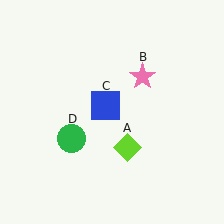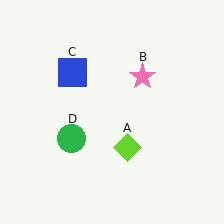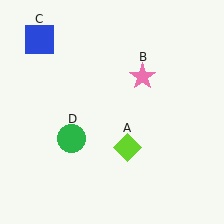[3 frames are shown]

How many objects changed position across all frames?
1 object changed position: blue square (object C).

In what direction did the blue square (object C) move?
The blue square (object C) moved up and to the left.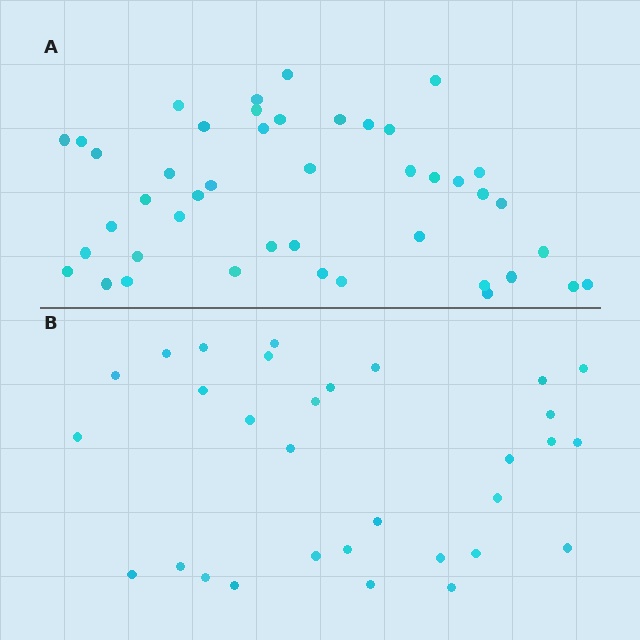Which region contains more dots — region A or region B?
Region A (the top region) has more dots.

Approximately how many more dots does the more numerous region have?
Region A has approximately 15 more dots than region B.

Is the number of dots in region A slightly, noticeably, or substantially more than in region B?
Region A has noticeably more, but not dramatically so. The ratio is roughly 1.4 to 1.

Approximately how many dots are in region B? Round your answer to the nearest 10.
About 30 dots. (The exact count is 31, which rounds to 30.)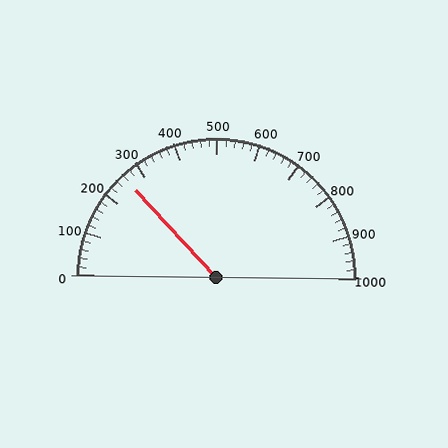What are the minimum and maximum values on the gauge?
The gauge ranges from 0 to 1000.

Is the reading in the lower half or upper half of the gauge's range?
The reading is in the lower half of the range (0 to 1000).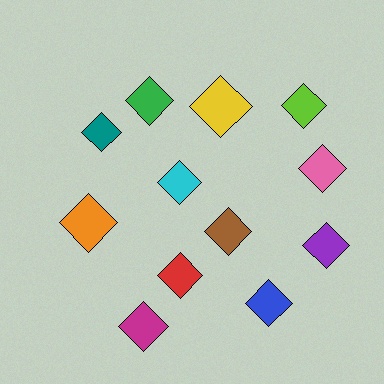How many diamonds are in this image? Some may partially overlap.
There are 12 diamonds.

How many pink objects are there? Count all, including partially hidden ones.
There is 1 pink object.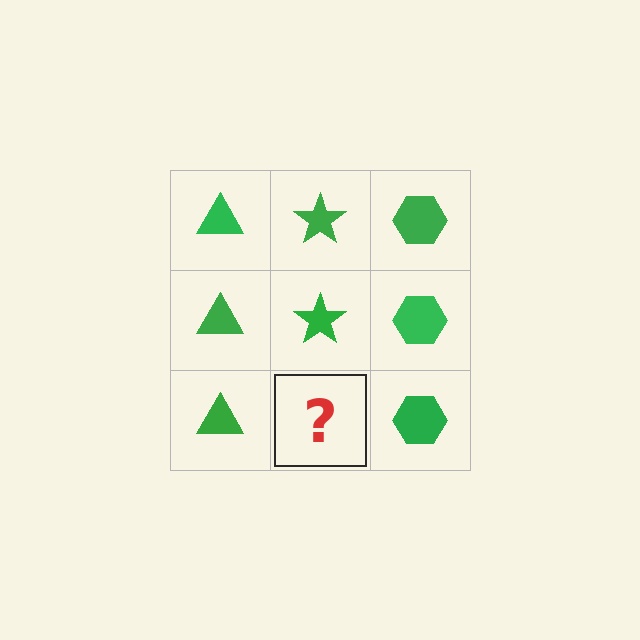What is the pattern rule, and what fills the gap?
The rule is that each column has a consistent shape. The gap should be filled with a green star.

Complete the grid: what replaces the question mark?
The question mark should be replaced with a green star.